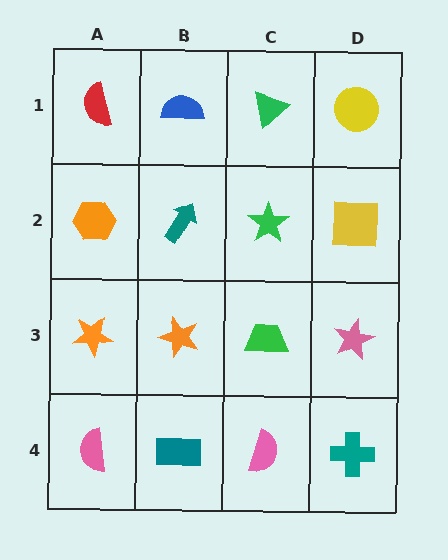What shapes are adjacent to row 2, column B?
A blue semicircle (row 1, column B), an orange star (row 3, column B), an orange hexagon (row 2, column A), a green star (row 2, column C).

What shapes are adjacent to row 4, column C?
A green trapezoid (row 3, column C), a teal rectangle (row 4, column B), a teal cross (row 4, column D).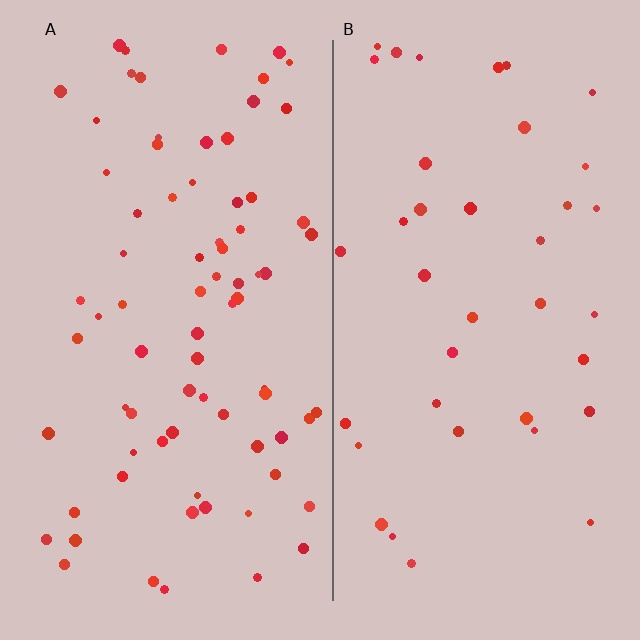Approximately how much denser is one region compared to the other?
Approximately 2.0× — region A over region B.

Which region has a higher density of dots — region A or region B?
A (the left).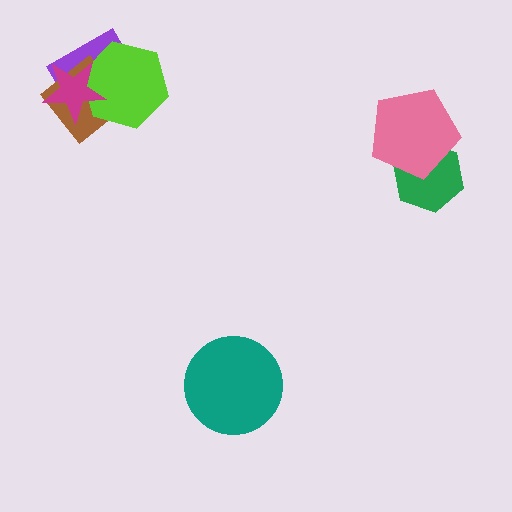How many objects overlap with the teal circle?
0 objects overlap with the teal circle.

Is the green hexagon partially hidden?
Yes, it is partially covered by another shape.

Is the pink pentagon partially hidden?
No, no other shape covers it.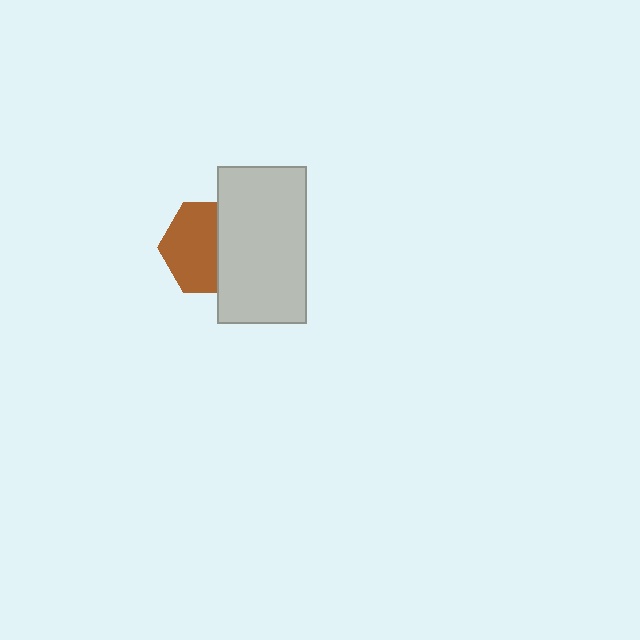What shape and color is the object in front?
The object in front is a light gray rectangle.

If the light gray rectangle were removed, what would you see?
You would see the complete brown hexagon.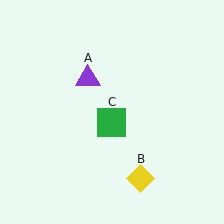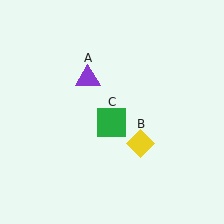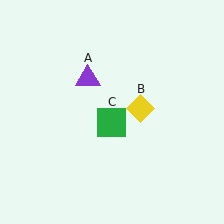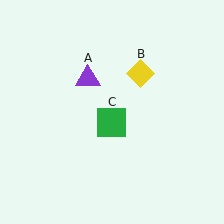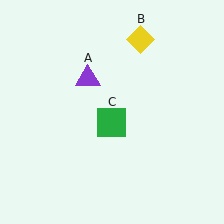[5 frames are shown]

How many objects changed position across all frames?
1 object changed position: yellow diamond (object B).